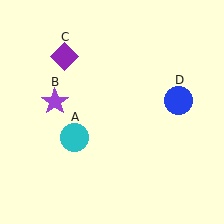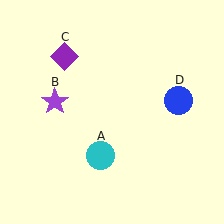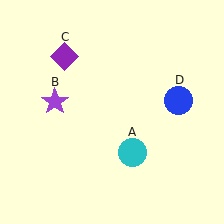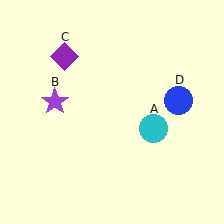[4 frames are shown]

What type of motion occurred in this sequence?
The cyan circle (object A) rotated counterclockwise around the center of the scene.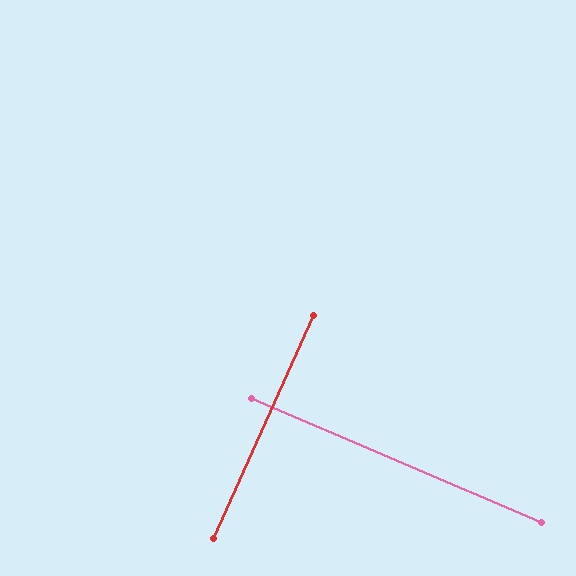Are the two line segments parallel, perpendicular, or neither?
Perpendicular — they meet at approximately 89°.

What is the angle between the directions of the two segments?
Approximately 89 degrees.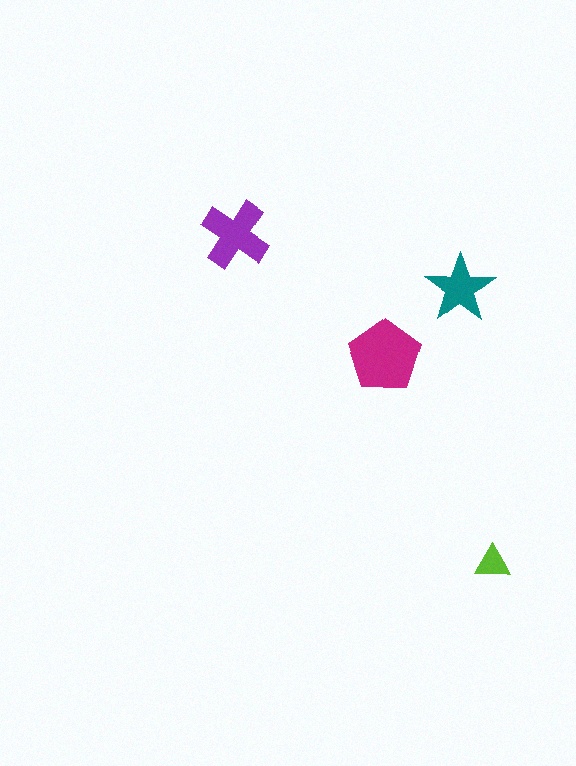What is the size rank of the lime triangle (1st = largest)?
4th.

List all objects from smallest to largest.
The lime triangle, the teal star, the purple cross, the magenta pentagon.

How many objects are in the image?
There are 4 objects in the image.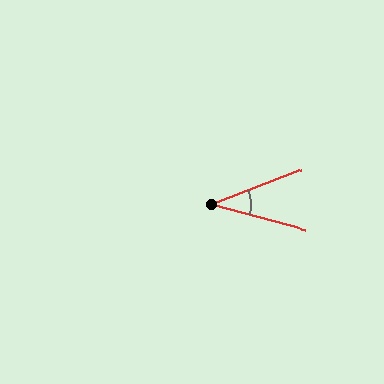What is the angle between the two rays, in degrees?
Approximately 36 degrees.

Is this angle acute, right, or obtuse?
It is acute.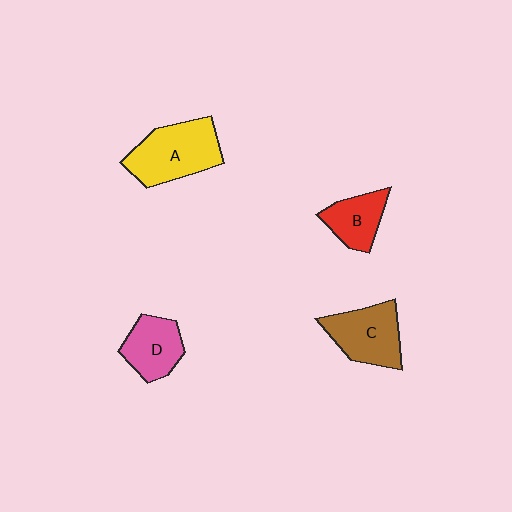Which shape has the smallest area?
Shape B (red).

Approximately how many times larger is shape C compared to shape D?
Approximately 1.3 times.